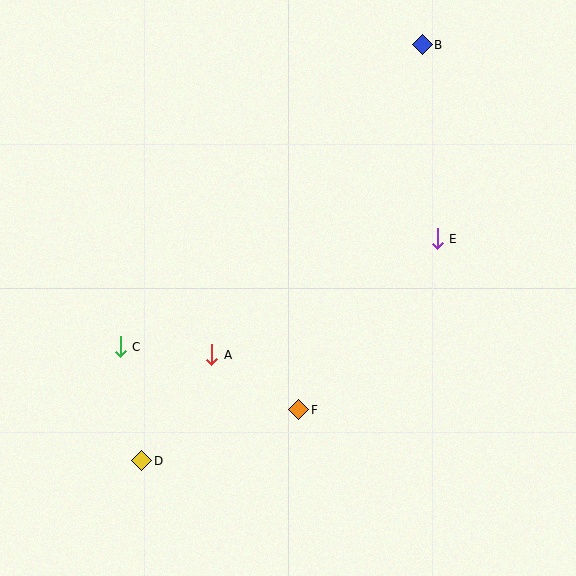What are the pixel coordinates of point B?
Point B is at (422, 45).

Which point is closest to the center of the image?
Point A at (212, 355) is closest to the center.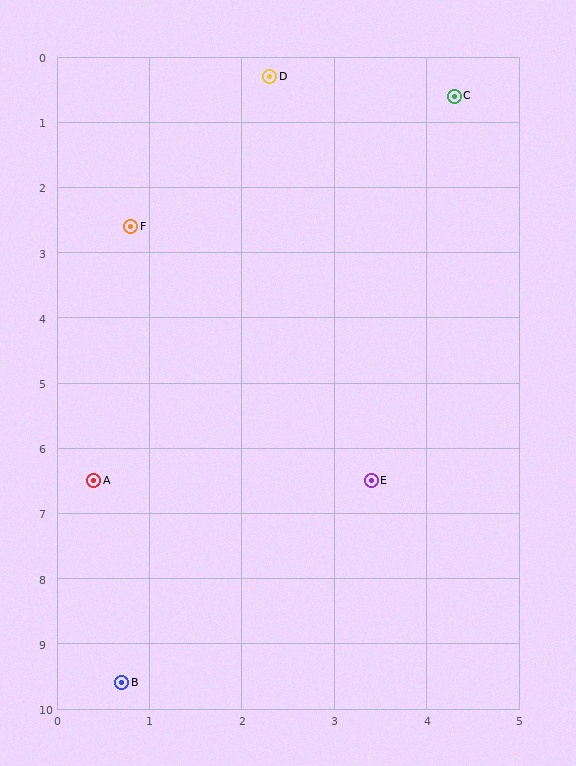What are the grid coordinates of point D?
Point D is at approximately (2.3, 0.3).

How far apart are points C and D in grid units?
Points C and D are about 2.0 grid units apart.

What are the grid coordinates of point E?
Point E is at approximately (3.4, 6.5).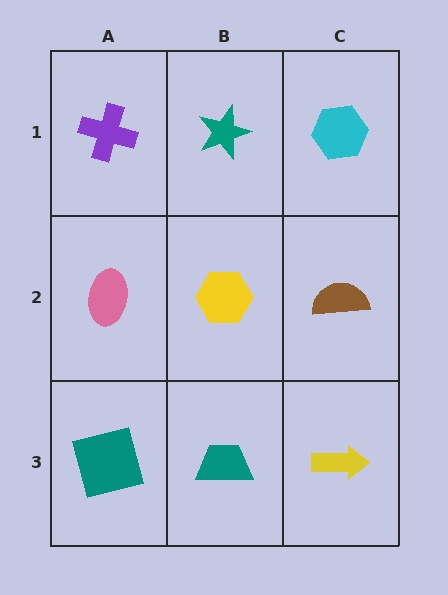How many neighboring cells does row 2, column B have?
4.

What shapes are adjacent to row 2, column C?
A cyan hexagon (row 1, column C), a yellow arrow (row 3, column C), a yellow hexagon (row 2, column B).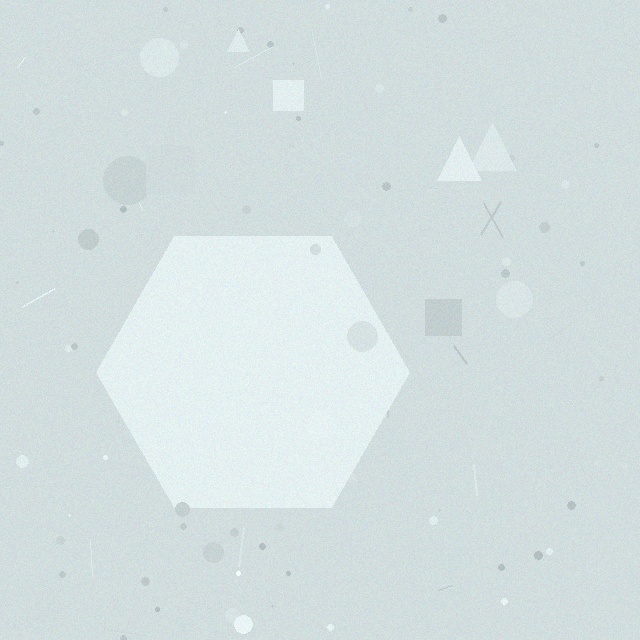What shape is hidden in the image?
A hexagon is hidden in the image.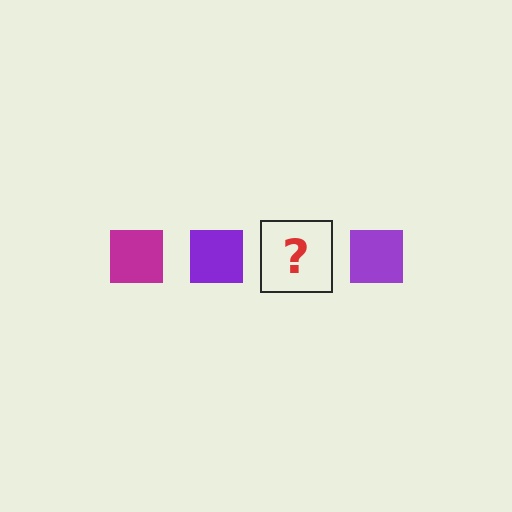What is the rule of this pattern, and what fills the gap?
The rule is that the pattern cycles through magenta, purple squares. The gap should be filled with a magenta square.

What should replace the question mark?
The question mark should be replaced with a magenta square.